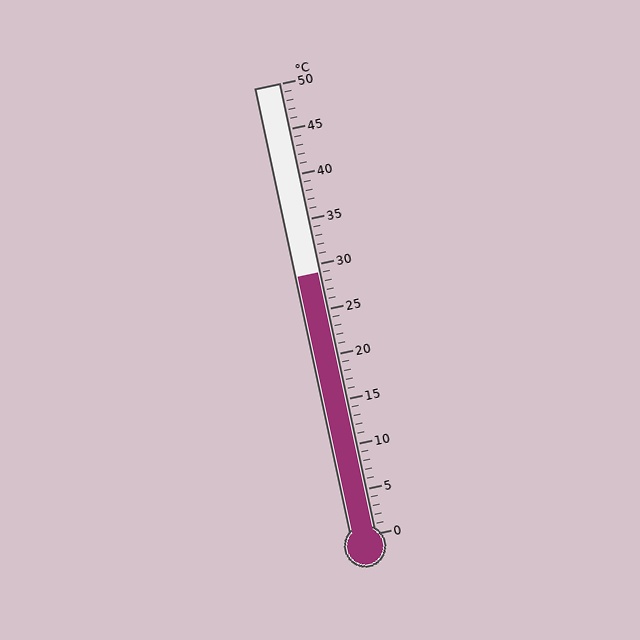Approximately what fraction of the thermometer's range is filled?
The thermometer is filled to approximately 60% of its range.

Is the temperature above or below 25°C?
The temperature is above 25°C.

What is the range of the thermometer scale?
The thermometer scale ranges from 0°C to 50°C.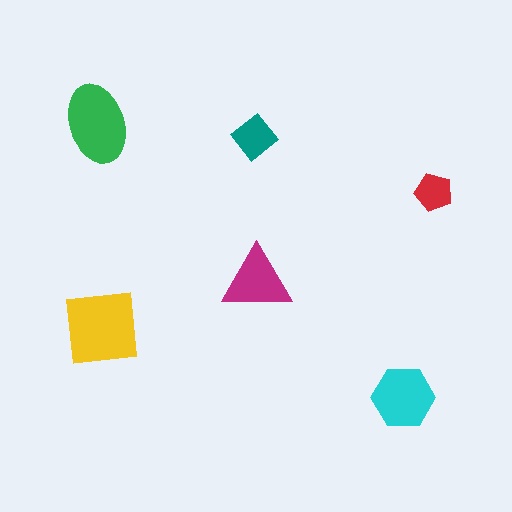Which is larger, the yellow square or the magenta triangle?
The yellow square.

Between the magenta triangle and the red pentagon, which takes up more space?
The magenta triangle.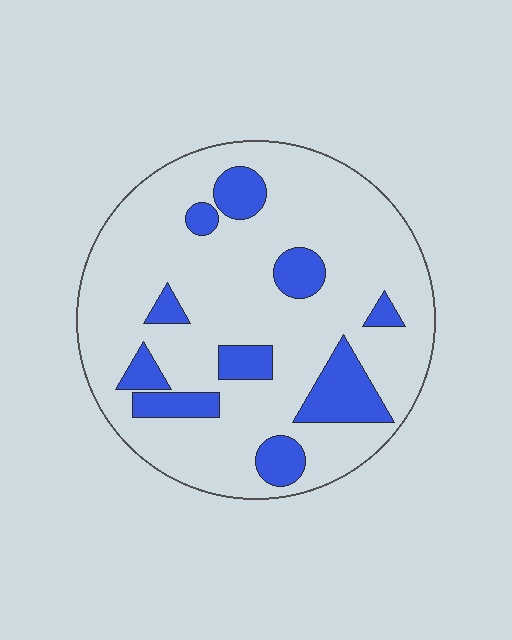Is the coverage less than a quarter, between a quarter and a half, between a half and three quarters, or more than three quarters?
Less than a quarter.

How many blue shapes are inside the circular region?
10.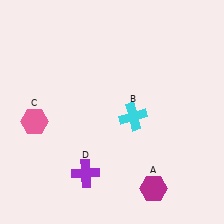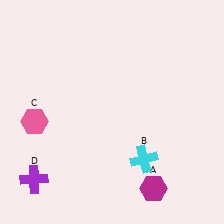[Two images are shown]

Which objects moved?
The objects that moved are: the cyan cross (B), the purple cross (D).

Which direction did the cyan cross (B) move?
The cyan cross (B) moved down.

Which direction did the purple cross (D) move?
The purple cross (D) moved left.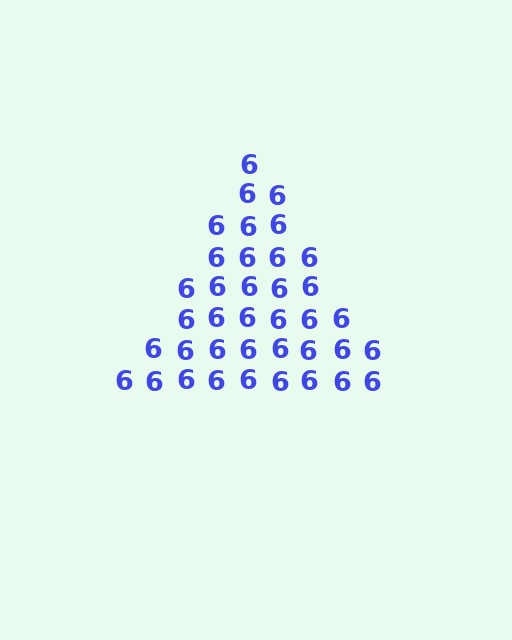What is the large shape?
The large shape is a triangle.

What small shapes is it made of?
It is made of small digit 6's.